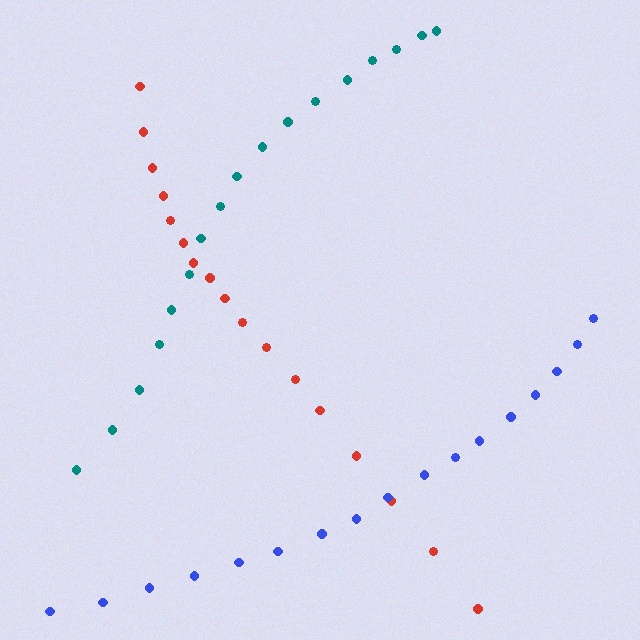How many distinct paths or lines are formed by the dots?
There are 3 distinct paths.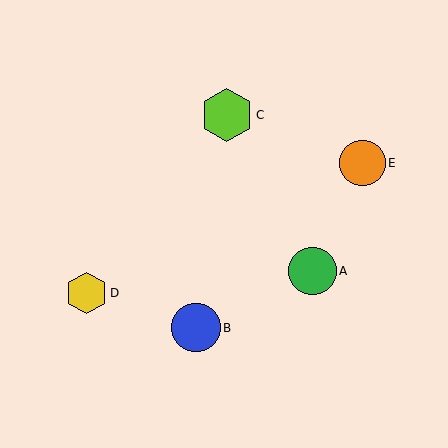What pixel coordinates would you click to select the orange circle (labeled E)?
Click at (362, 163) to select the orange circle E.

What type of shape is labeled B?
Shape B is a blue circle.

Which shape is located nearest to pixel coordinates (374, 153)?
The orange circle (labeled E) at (362, 163) is nearest to that location.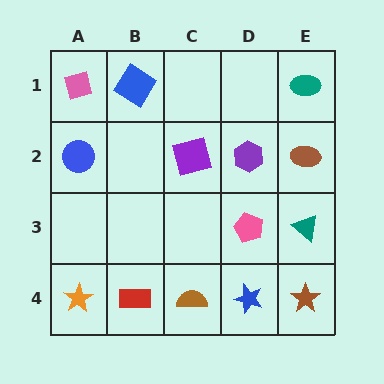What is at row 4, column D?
A blue star.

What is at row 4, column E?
A brown star.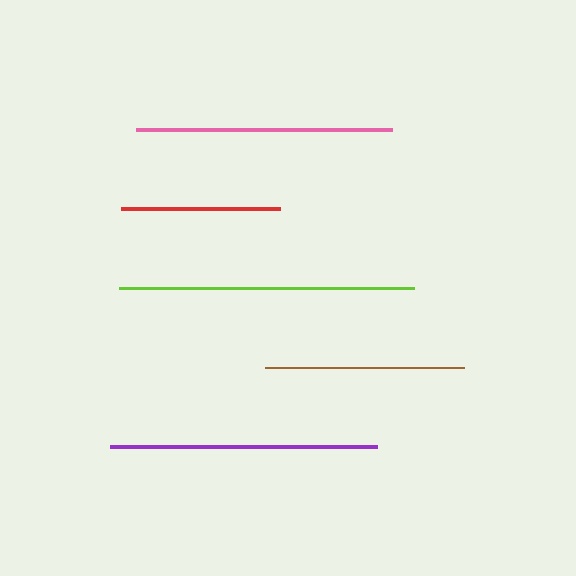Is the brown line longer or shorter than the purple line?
The purple line is longer than the brown line.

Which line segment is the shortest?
The red line is the shortest at approximately 159 pixels.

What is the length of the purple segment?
The purple segment is approximately 267 pixels long.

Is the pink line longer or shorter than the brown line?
The pink line is longer than the brown line.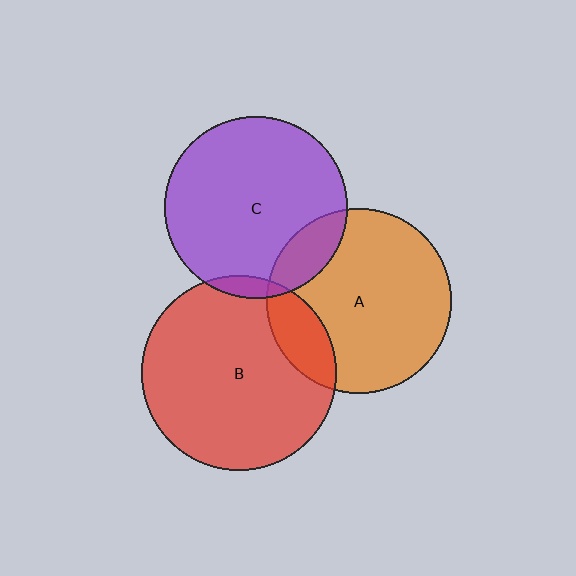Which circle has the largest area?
Circle B (red).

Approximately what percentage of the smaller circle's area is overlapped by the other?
Approximately 15%.